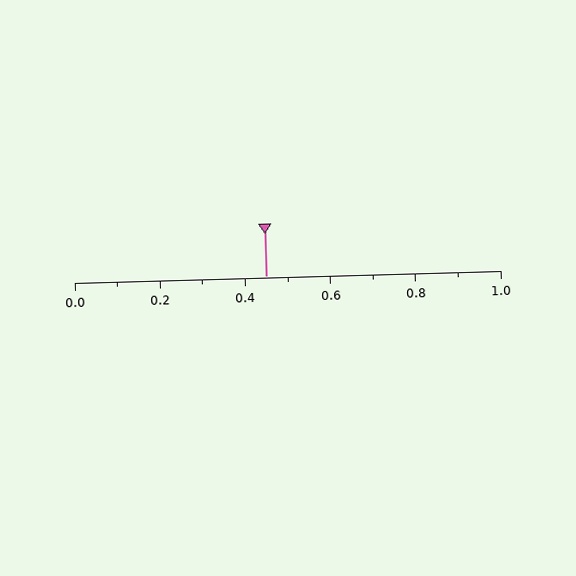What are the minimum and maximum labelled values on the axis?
The axis runs from 0.0 to 1.0.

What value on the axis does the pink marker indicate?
The marker indicates approximately 0.45.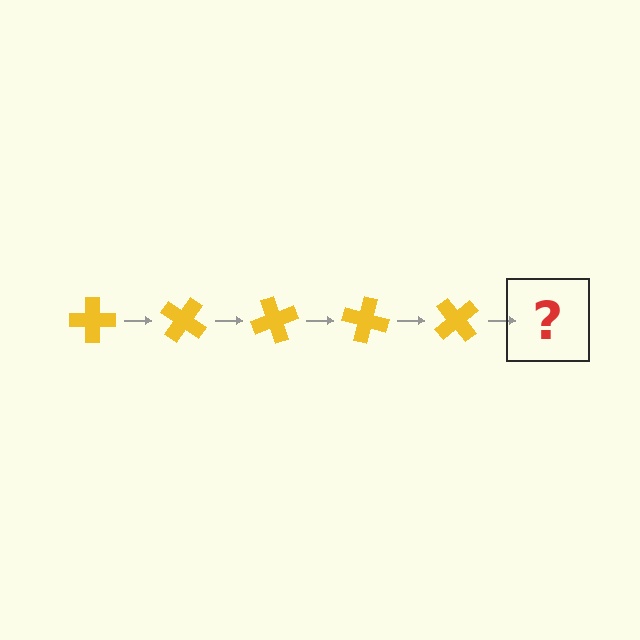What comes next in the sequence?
The next element should be a yellow cross rotated 175 degrees.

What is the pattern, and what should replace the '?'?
The pattern is that the cross rotates 35 degrees each step. The '?' should be a yellow cross rotated 175 degrees.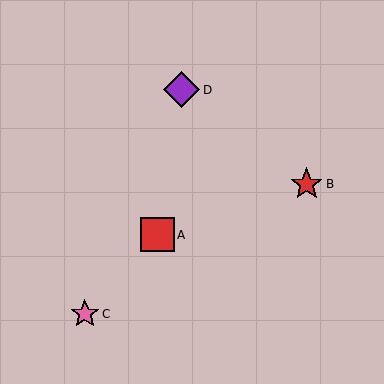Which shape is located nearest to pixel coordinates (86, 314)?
The pink star (labeled C) at (85, 314) is nearest to that location.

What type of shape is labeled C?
Shape C is a pink star.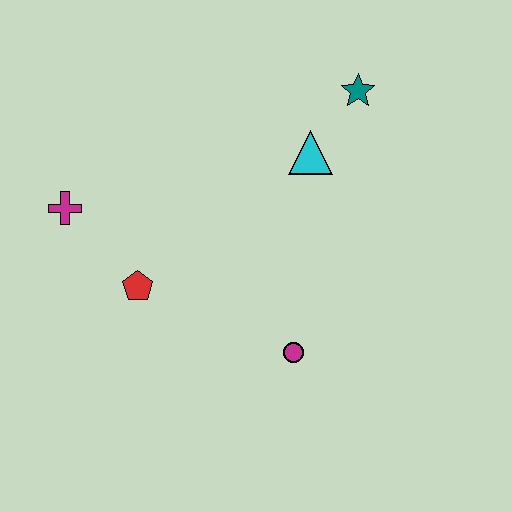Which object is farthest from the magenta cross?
The teal star is farthest from the magenta cross.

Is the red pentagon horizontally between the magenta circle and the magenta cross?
Yes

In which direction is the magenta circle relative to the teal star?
The magenta circle is below the teal star.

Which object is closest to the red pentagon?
The magenta cross is closest to the red pentagon.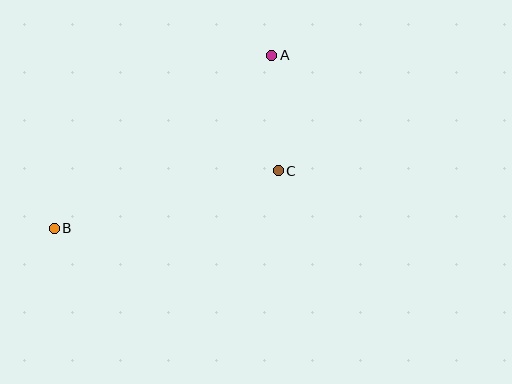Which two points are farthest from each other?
Points A and B are farthest from each other.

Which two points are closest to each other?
Points A and C are closest to each other.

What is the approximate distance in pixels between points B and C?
The distance between B and C is approximately 232 pixels.